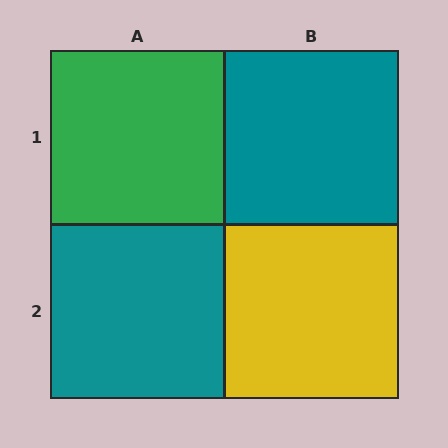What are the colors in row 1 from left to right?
Green, teal.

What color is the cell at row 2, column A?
Teal.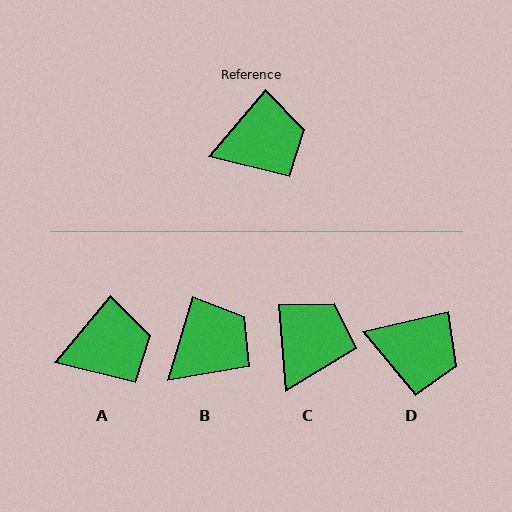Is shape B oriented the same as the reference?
No, it is off by about 23 degrees.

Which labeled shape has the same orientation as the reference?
A.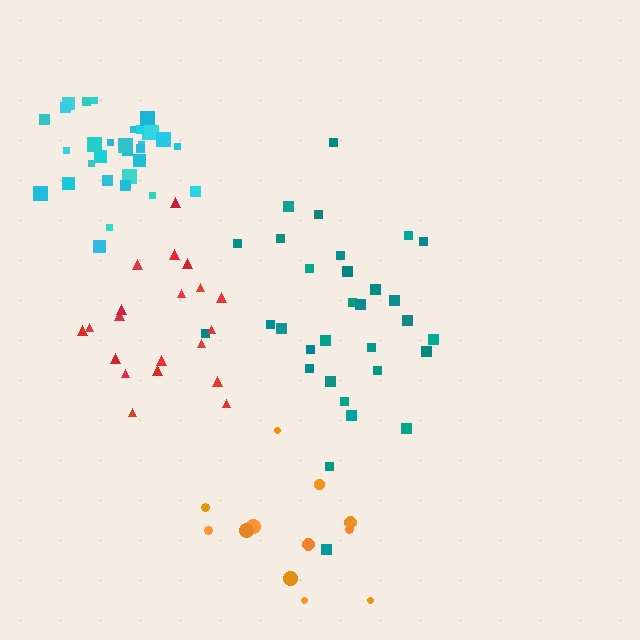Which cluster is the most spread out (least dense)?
Orange.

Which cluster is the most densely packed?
Cyan.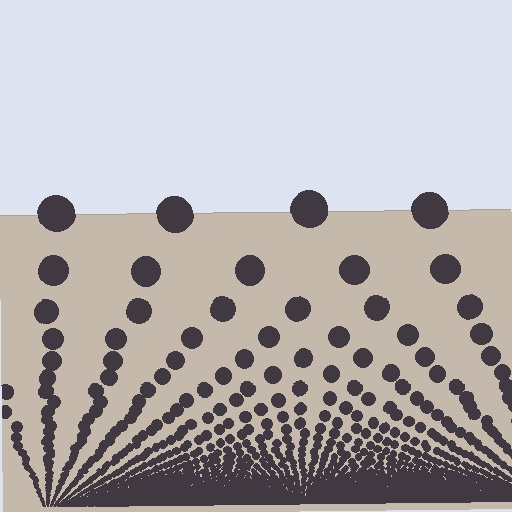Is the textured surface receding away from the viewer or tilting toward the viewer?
The surface appears to tilt toward the viewer. Texture elements get larger and sparser toward the top.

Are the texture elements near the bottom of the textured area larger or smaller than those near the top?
Smaller. The gradient is inverted — elements near the bottom are smaller and denser.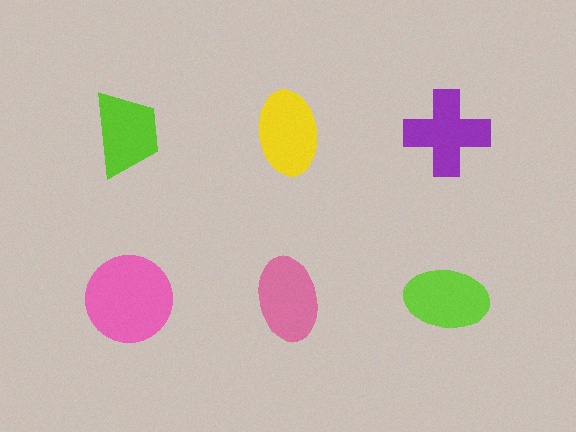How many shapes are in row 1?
3 shapes.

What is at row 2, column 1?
A pink circle.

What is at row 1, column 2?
A yellow ellipse.